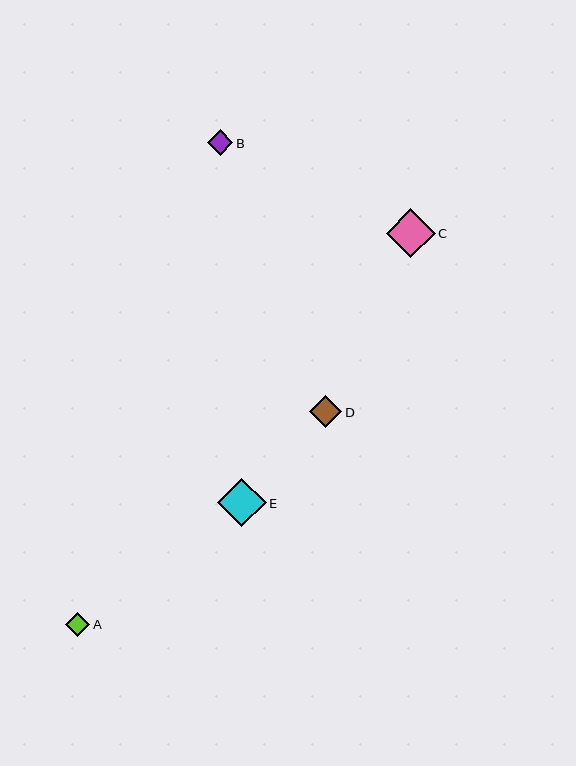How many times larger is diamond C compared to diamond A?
Diamond C is approximately 2.0 times the size of diamond A.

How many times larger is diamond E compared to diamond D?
Diamond E is approximately 1.5 times the size of diamond D.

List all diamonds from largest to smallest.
From largest to smallest: C, E, D, B, A.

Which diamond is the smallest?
Diamond A is the smallest with a size of approximately 24 pixels.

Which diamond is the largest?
Diamond C is the largest with a size of approximately 49 pixels.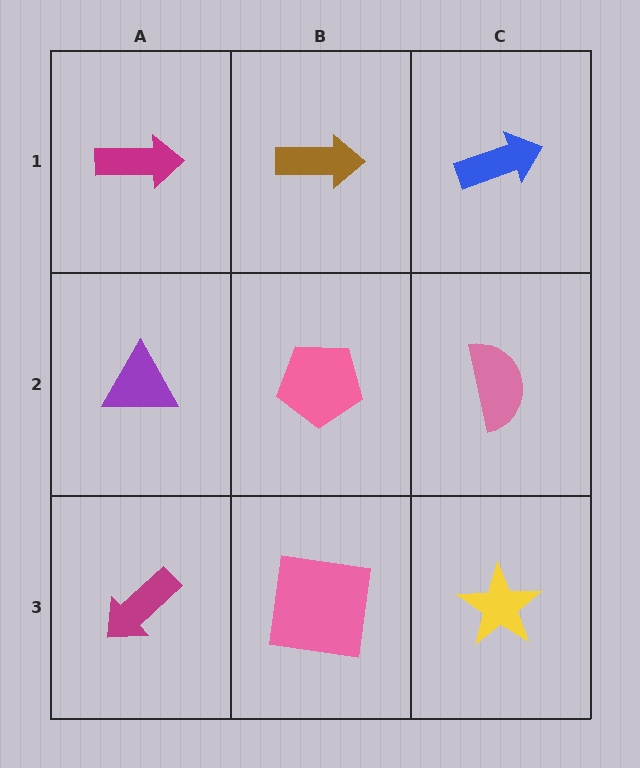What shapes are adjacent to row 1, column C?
A pink semicircle (row 2, column C), a brown arrow (row 1, column B).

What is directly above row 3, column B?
A pink pentagon.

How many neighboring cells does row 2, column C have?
3.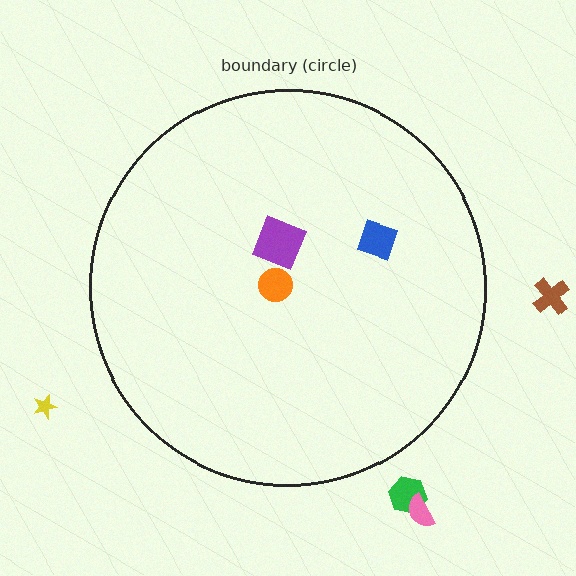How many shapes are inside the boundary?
3 inside, 4 outside.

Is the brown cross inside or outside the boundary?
Outside.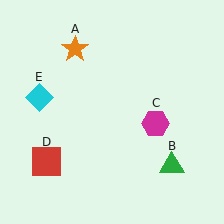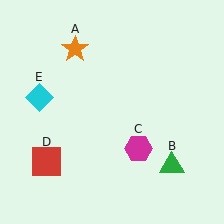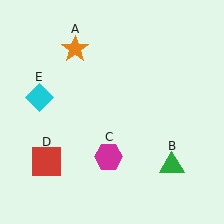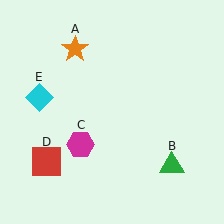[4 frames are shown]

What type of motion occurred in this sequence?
The magenta hexagon (object C) rotated clockwise around the center of the scene.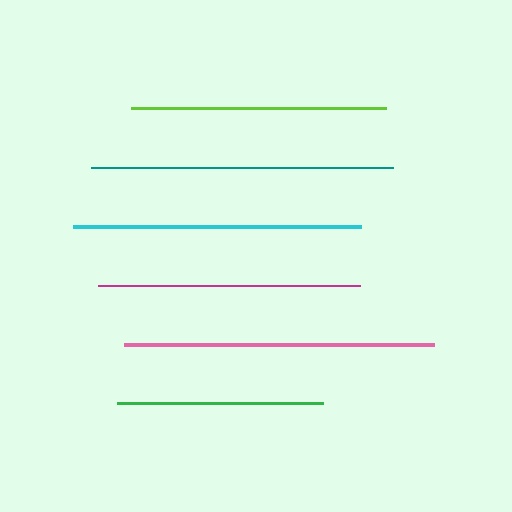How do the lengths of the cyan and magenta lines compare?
The cyan and magenta lines are approximately the same length.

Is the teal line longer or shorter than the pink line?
The pink line is longer than the teal line.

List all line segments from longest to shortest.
From longest to shortest: pink, teal, cyan, magenta, lime, green.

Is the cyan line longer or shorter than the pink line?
The pink line is longer than the cyan line.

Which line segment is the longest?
The pink line is the longest at approximately 310 pixels.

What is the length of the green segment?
The green segment is approximately 206 pixels long.